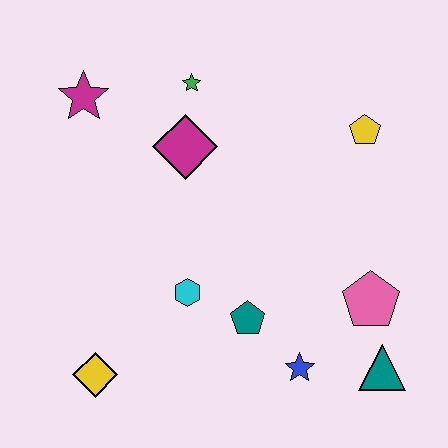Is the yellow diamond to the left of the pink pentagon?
Yes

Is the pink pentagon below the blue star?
No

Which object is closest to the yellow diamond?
The cyan hexagon is closest to the yellow diamond.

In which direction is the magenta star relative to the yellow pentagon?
The magenta star is to the left of the yellow pentagon.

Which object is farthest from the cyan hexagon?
The yellow pentagon is farthest from the cyan hexagon.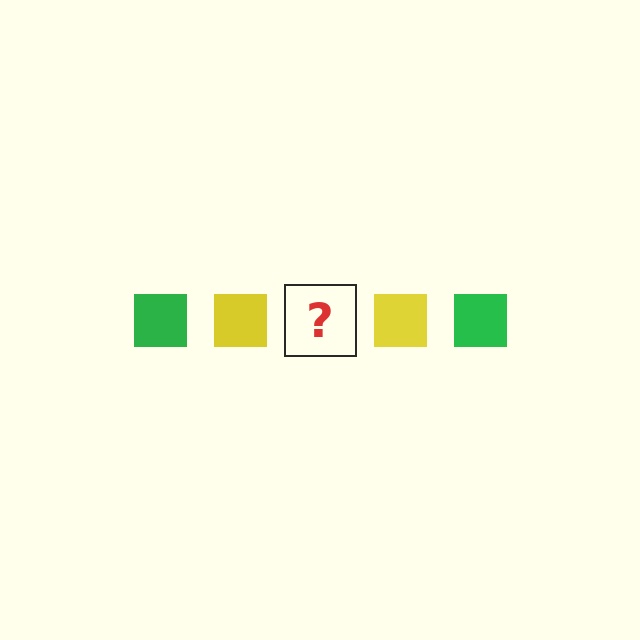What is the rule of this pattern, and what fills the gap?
The rule is that the pattern cycles through green, yellow squares. The gap should be filled with a green square.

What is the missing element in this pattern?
The missing element is a green square.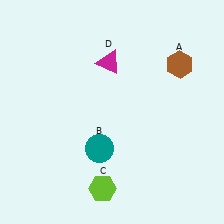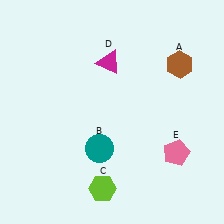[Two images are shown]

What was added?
A pink pentagon (E) was added in Image 2.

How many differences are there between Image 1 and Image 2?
There is 1 difference between the two images.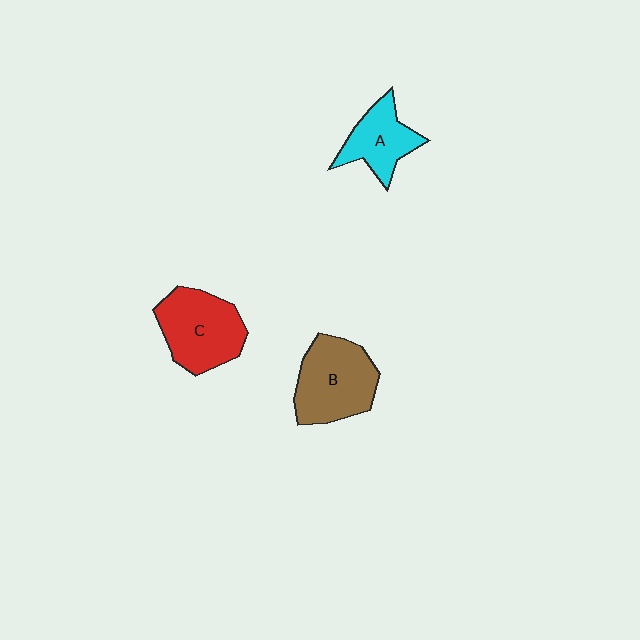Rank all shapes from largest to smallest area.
From largest to smallest: B (brown), C (red), A (cyan).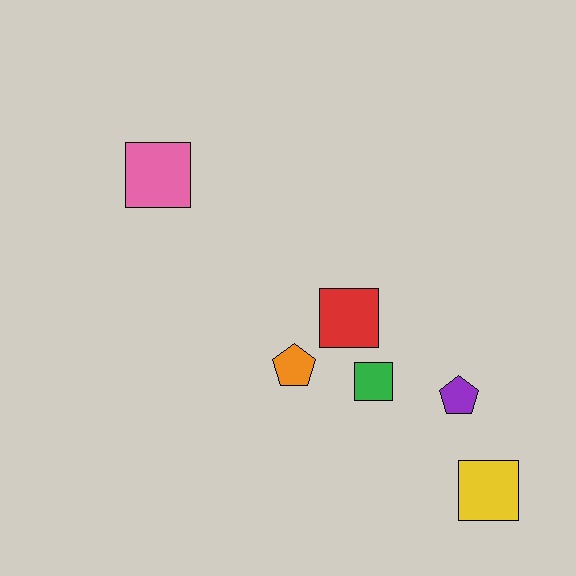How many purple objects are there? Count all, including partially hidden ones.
There is 1 purple object.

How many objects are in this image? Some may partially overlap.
There are 6 objects.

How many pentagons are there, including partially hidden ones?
There are 2 pentagons.